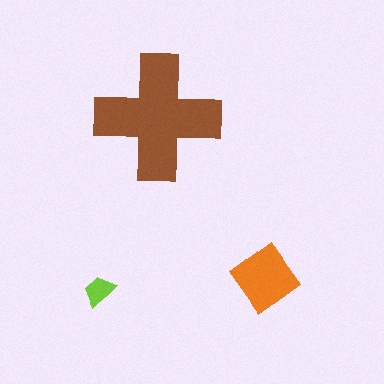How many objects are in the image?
There are 3 objects in the image.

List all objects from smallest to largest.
The lime trapezoid, the orange diamond, the brown cross.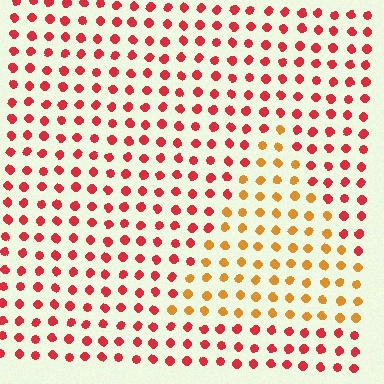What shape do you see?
I see a triangle.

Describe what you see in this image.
The image is filled with small red elements in a uniform arrangement. A triangle-shaped region is visible where the elements are tinted to a slightly different hue, forming a subtle color boundary.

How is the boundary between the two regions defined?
The boundary is defined purely by a slight shift in hue (about 40 degrees). Spacing, size, and orientation are identical on both sides.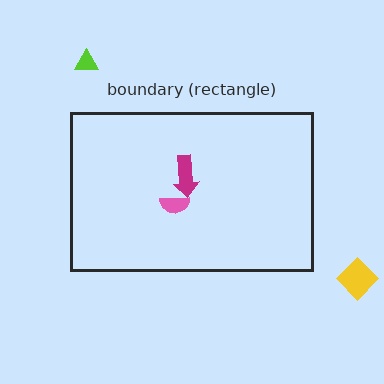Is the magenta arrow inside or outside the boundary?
Inside.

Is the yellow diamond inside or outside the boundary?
Outside.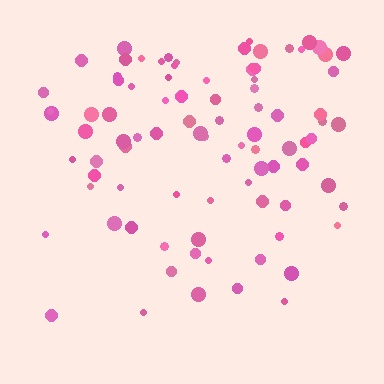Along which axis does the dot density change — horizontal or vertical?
Vertical.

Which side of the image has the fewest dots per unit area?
The bottom.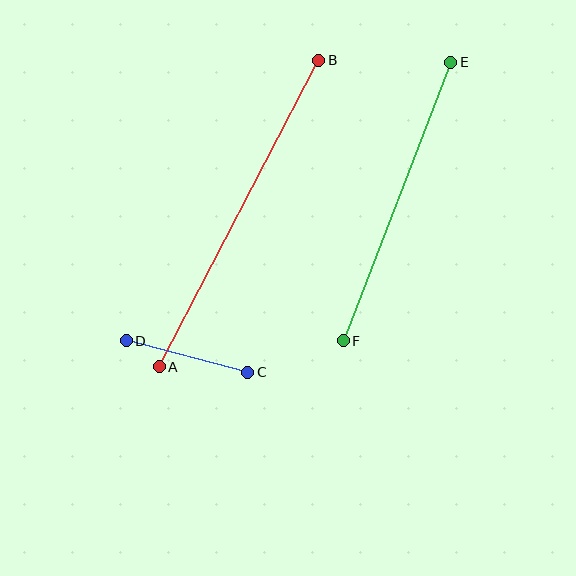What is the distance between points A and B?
The distance is approximately 346 pixels.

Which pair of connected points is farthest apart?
Points A and B are farthest apart.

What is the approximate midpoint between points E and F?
The midpoint is at approximately (397, 201) pixels.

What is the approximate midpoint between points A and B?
The midpoint is at approximately (239, 214) pixels.